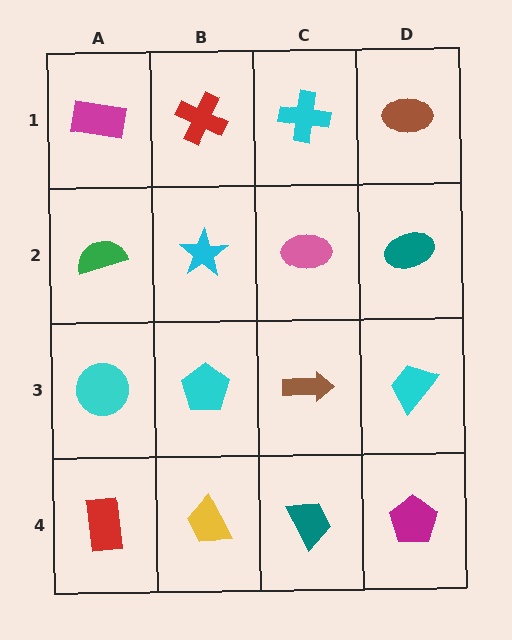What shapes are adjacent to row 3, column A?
A green semicircle (row 2, column A), a red rectangle (row 4, column A), a cyan pentagon (row 3, column B).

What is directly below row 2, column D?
A cyan trapezoid.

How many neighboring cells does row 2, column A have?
3.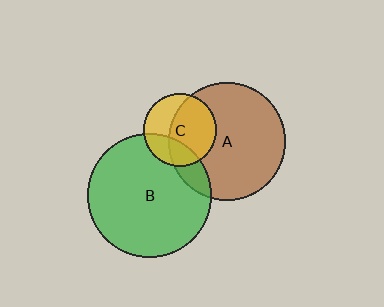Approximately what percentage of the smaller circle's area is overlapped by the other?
Approximately 10%.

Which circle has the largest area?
Circle B (green).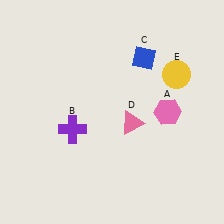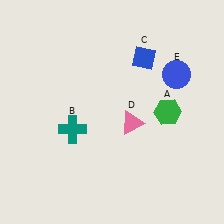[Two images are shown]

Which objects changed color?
A changed from pink to green. B changed from purple to teal. E changed from yellow to blue.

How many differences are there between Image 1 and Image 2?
There are 3 differences between the two images.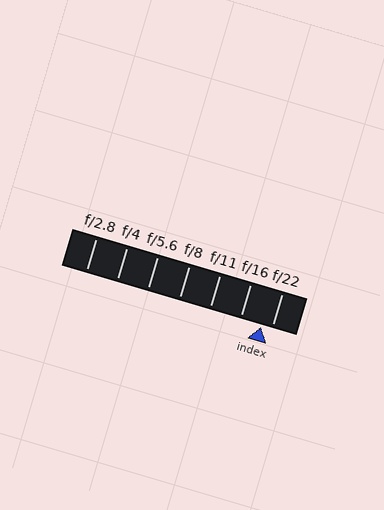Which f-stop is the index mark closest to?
The index mark is closest to f/22.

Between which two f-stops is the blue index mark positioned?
The index mark is between f/16 and f/22.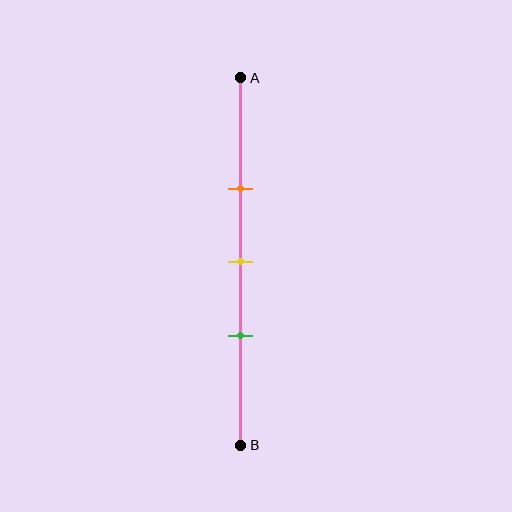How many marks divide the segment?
There are 3 marks dividing the segment.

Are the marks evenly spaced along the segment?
Yes, the marks are approximately evenly spaced.